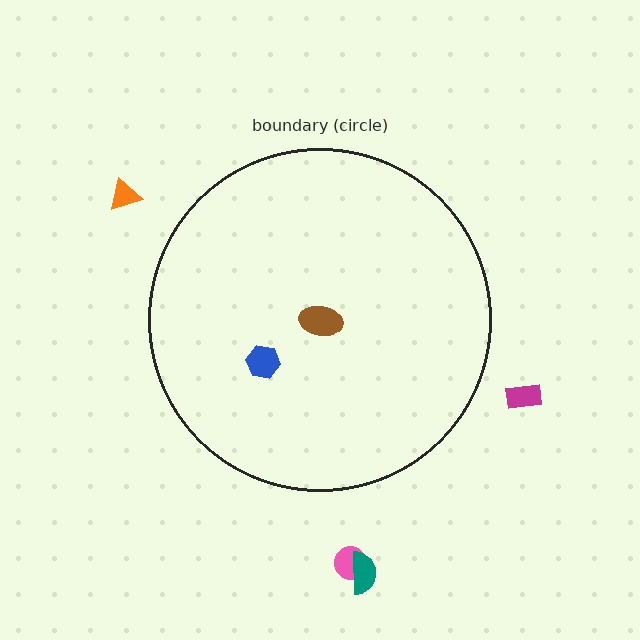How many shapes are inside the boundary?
2 inside, 4 outside.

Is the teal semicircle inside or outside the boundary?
Outside.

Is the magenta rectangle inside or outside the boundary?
Outside.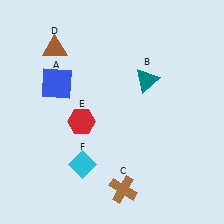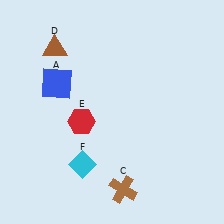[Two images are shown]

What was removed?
The teal triangle (B) was removed in Image 2.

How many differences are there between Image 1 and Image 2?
There is 1 difference between the two images.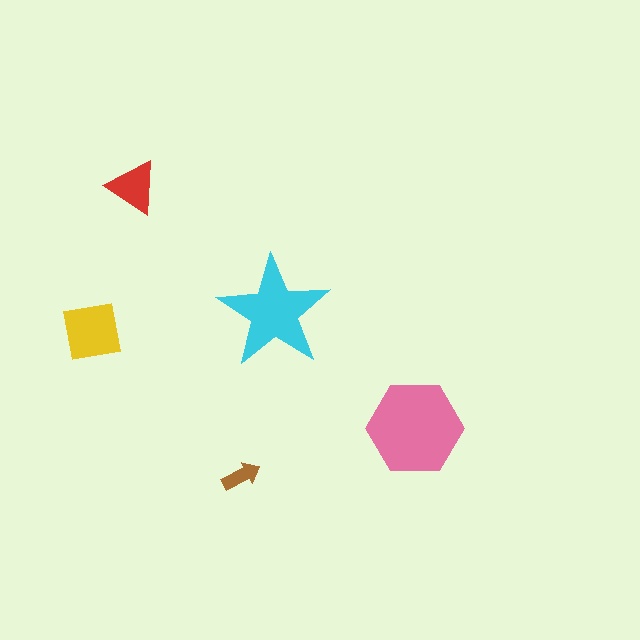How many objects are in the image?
There are 5 objects in the image.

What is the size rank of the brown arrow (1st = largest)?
5th.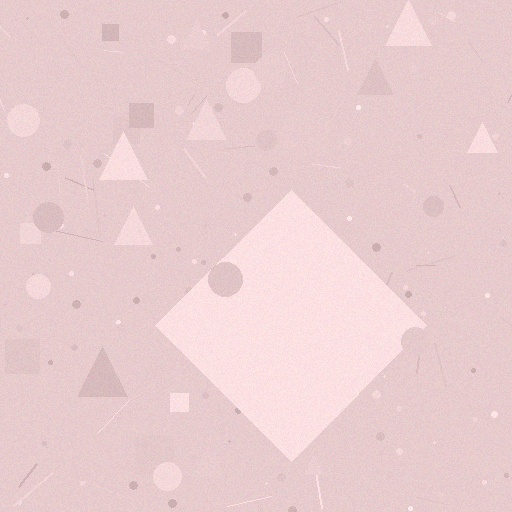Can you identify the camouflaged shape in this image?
The camouflaged shape is a diamond.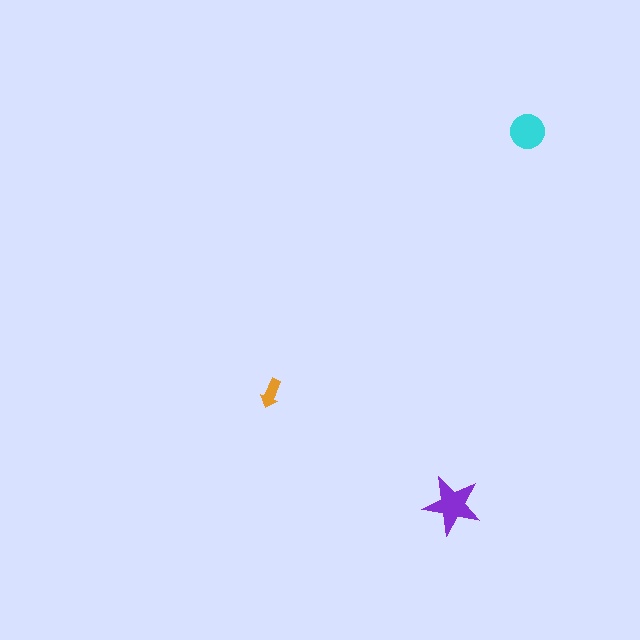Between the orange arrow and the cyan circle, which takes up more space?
The cyan circle.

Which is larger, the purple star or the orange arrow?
The purple star.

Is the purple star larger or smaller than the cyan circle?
Larger.